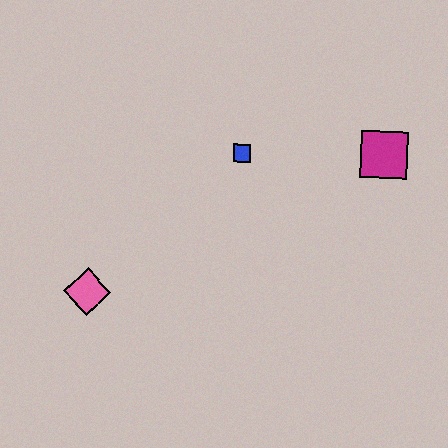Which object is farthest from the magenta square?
The pink diamond is farthest from the magenta square.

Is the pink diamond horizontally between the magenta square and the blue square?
No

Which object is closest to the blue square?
The magenta square is closest to the blue square.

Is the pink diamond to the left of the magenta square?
Yes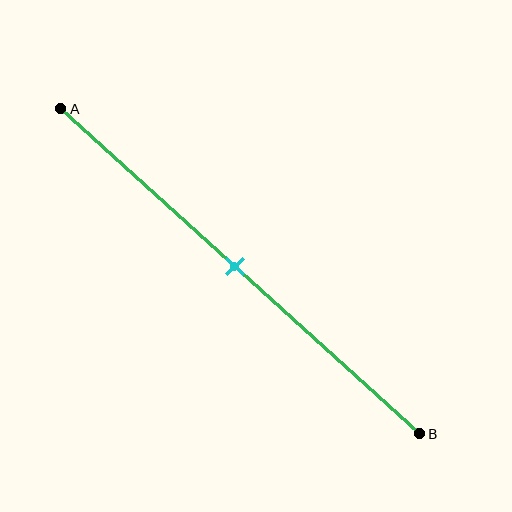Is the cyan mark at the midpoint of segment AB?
Yes, the mark is approximately at the midpoint.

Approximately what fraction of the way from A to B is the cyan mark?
The cyan mark is approximately 50% of the way from A to B.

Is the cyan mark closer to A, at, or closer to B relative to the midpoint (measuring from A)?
The cyan mark is approximately at the midpoint of segment AB.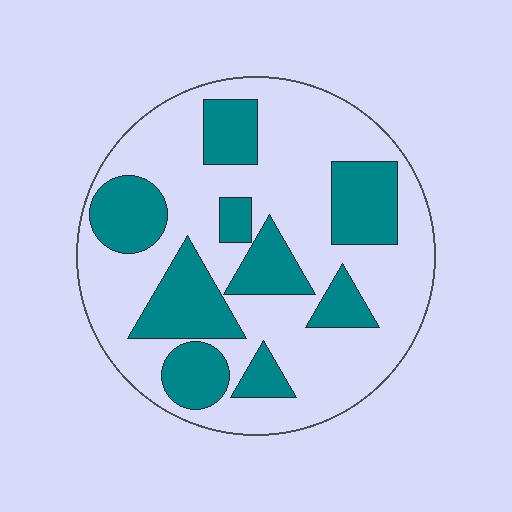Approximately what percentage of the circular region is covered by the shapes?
Approximately 35%.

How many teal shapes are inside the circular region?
9.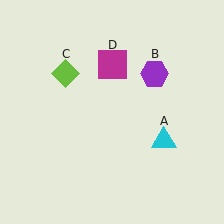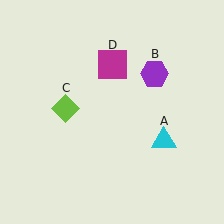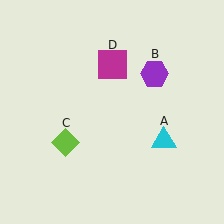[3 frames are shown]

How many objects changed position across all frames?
1 object changed position: lime diamond (object C).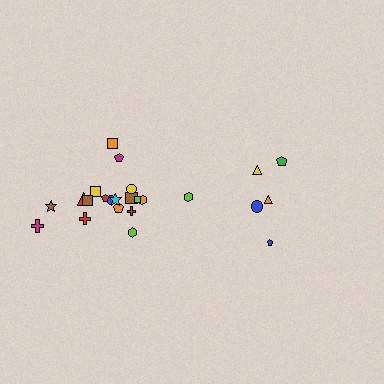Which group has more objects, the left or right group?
The left group.